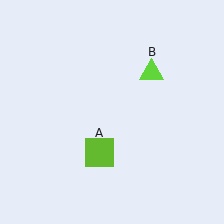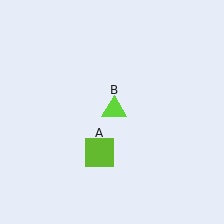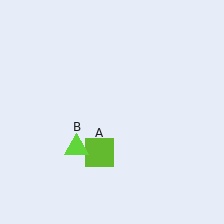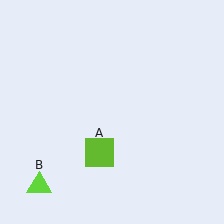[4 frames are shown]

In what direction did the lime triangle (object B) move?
The lime triangle (object B) moved down and to the left.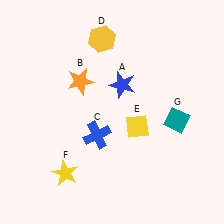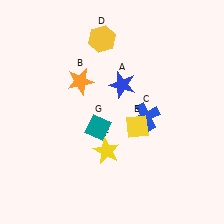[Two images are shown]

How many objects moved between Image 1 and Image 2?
3 objects moved between the two images.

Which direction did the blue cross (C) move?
The blue cross (C) moved right.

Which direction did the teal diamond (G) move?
The teal diamond (G) moved left.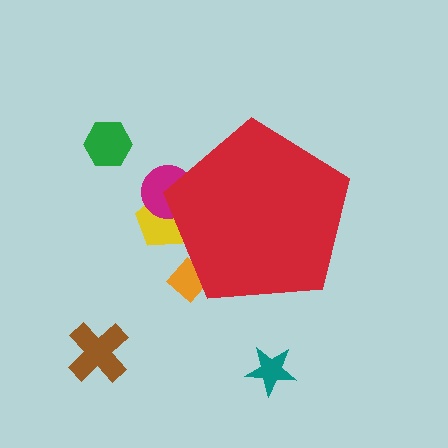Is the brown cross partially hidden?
No, the brown cross is fully visible.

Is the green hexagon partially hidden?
No, the green hexagon is fully visible.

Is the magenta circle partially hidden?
Yes, the magenta circle is partially hidden behind the red pentagon.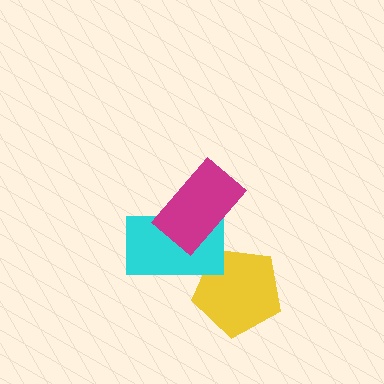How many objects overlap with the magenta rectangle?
1 object overlaps with the magenta rectangle.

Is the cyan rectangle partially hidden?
Yes, it is partially covered by another shape.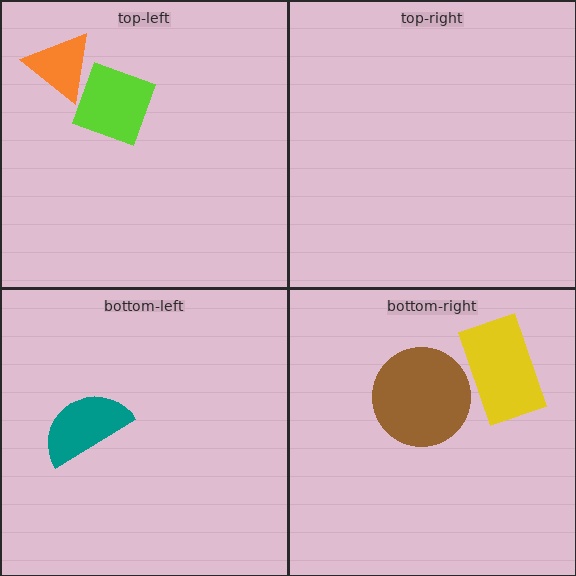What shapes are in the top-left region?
The orange triangle, the lime diamond.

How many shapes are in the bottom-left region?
1.